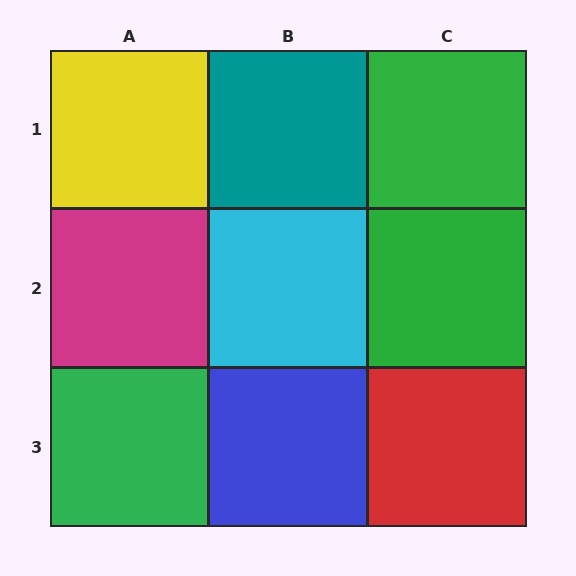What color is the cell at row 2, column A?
Magenta.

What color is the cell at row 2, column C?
Green.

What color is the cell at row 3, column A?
Green.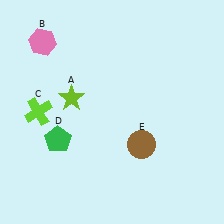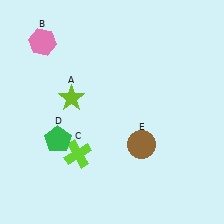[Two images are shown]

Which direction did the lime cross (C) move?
The lime cross (C) moved down.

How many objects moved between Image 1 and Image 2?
1 object moved between the two images.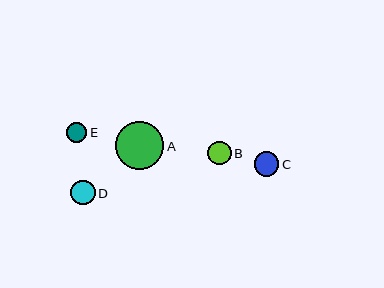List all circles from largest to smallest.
From largest to smallest: A, C, D, B, E.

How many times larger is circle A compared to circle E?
Circle A is approximately 2.4 times the size of circle E.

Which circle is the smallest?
Circle E is the smallest with a size of approximately 20 pixels.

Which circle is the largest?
Circle A is the largest with a size of approximately 48 pixels.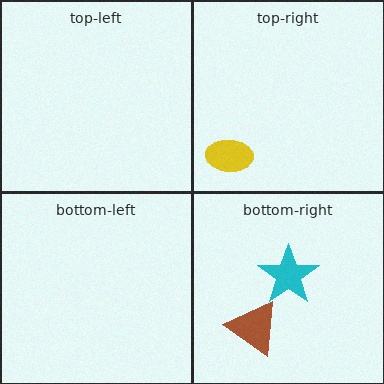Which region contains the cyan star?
The bottom-right region.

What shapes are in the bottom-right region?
The brown triangle, the cyan star.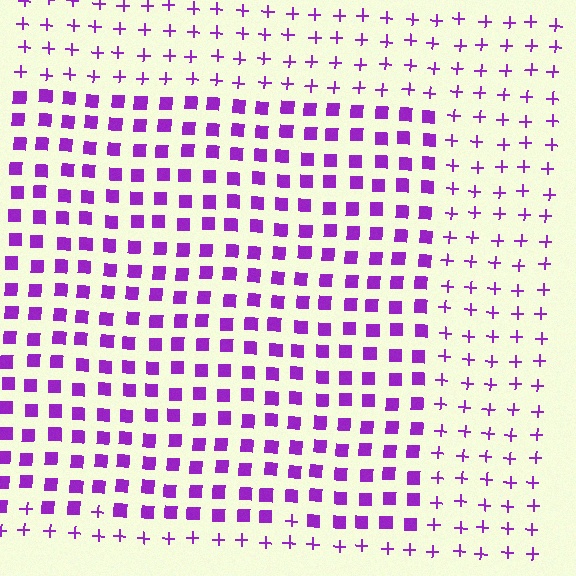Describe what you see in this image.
The image is filled with small purple elements arranged in a uniform grid. A rectangle-shaped region contains squares, while the surrounding area contains plus signs. The boundary is defined purely by the change in element shape.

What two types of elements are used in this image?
The image uses squares inside the rectangle region and plus signs outside it.